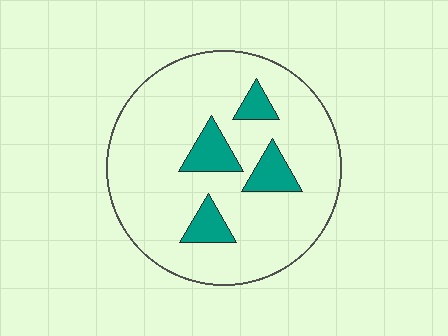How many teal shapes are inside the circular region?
4.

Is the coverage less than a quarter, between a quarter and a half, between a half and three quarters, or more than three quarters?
Less than a quarter.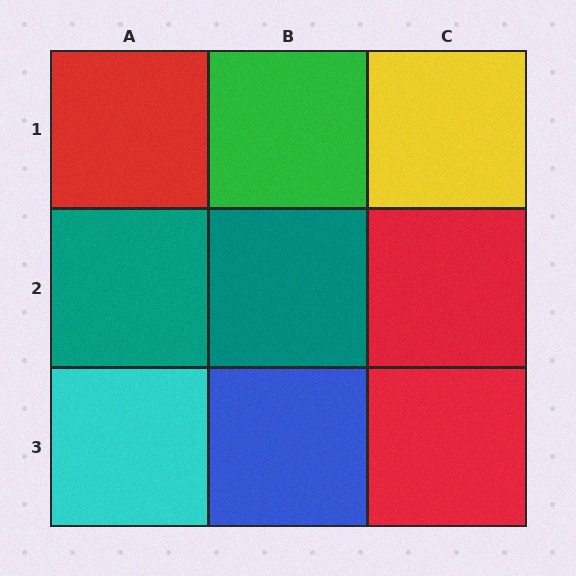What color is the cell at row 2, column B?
Teal.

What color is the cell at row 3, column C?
Red.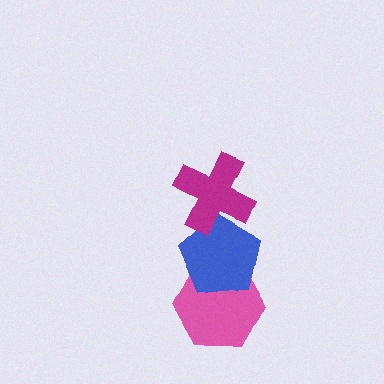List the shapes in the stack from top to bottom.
From top to bottom: the magenta cross, the blue pentagon, the pink hexagon.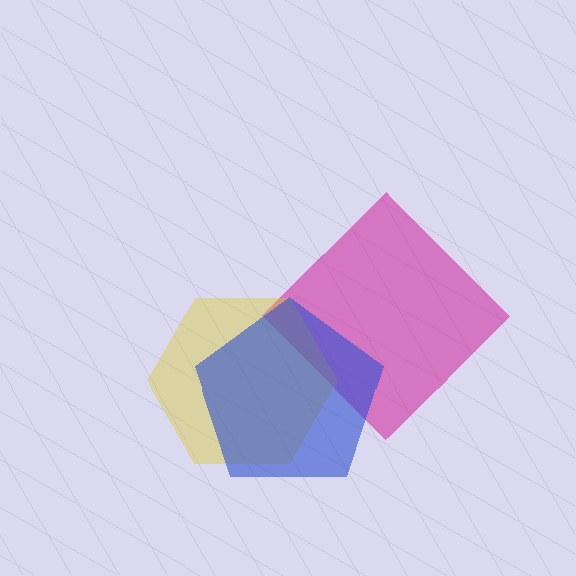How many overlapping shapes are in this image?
There are 3 overlapping shapes in the image.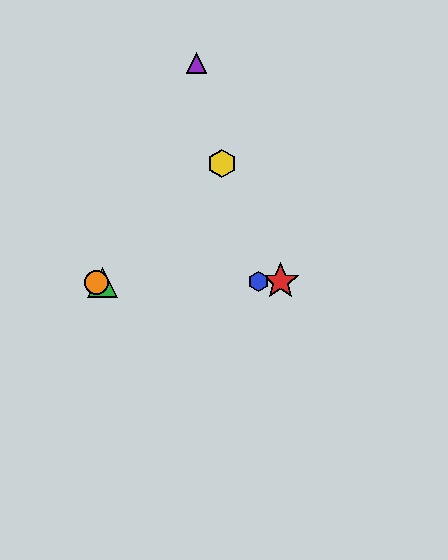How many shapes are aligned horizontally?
4 shapes (the red star, the blue hexagon, the green triangle, the orange circle) are aligned horizontally.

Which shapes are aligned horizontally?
The red star, the blue hexagon, the green triangle, the orange circle are aligned horizontally.